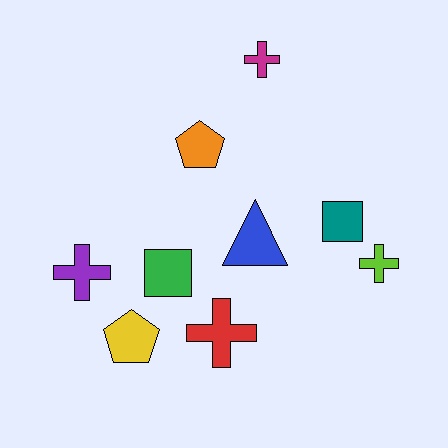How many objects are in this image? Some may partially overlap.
There are 9 objects.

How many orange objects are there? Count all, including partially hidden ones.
There is 1 orange object.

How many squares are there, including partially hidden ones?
There are 2 squares.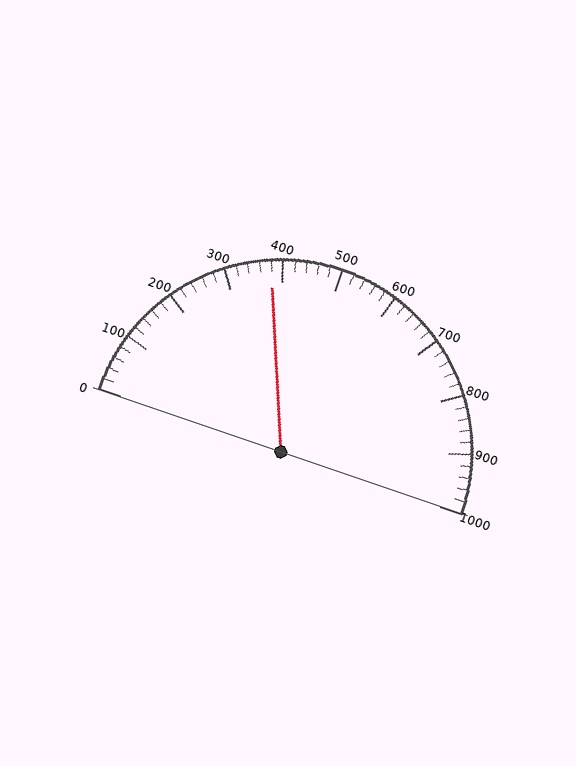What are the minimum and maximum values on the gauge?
The gauge ranges from 0 to 1000.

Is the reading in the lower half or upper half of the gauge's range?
The reading is in the lower half of the range (0 to 1000).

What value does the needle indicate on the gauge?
The needle indicates approximately 380.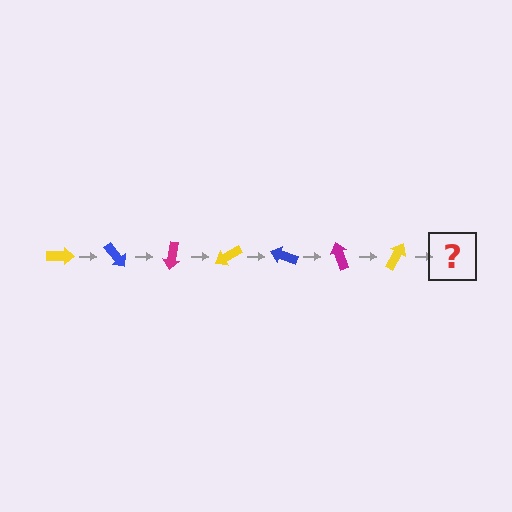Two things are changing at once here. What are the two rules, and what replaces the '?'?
The two rules are that it rotates 50 degrees each step and the color cycles through yellow, blue, and magenta. The '?' should be a blue arrow, rotated 350 degrees from the start.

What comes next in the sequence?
The next element should be a blue arrow, rotated 350 degrees from the start.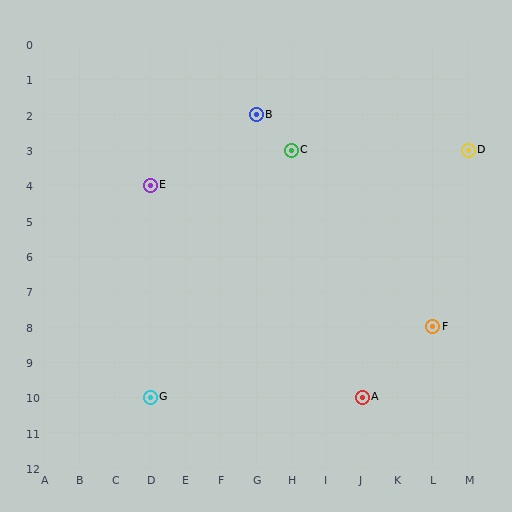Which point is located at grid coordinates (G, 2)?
Point B is at (G, 2).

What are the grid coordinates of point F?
Point F is at grid coordinates (L, 8).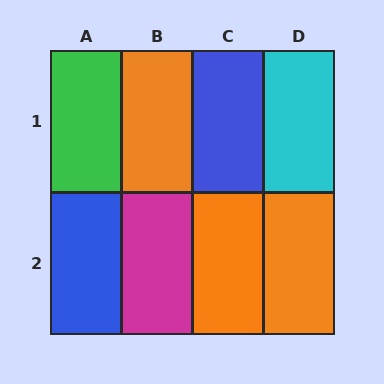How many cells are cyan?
1 cell is cyan.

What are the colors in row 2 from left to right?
Blue, magenta, orange, orange.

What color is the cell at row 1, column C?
Blue.